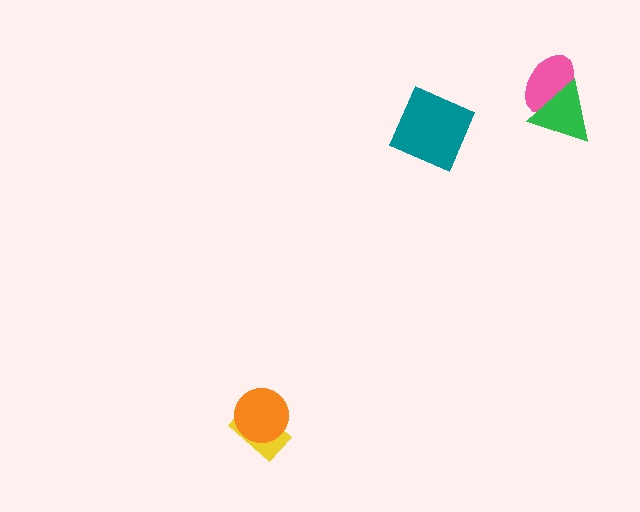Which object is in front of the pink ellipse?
The green triangle is in front of the pink ellipse.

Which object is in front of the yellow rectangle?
The orange circle is in front of the yellow rectangle.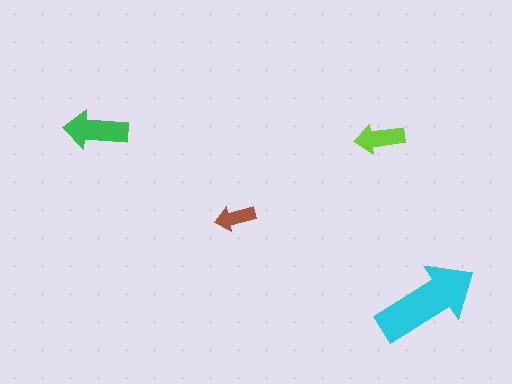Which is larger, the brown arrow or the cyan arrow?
The cyan one.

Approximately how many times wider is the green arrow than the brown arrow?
About 1.5 times wider.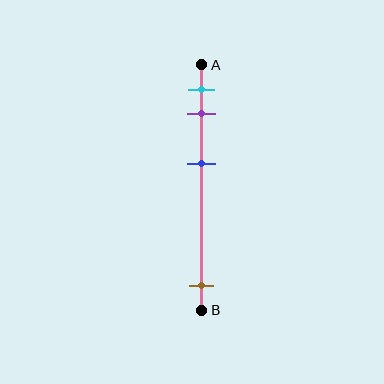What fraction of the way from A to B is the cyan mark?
The cyan mark is approximately 10% (0.1) of the way from A to B.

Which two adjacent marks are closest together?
The cyan and purple marks are the closest adjacent pair.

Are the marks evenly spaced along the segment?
No, the marks are not evenly spaced.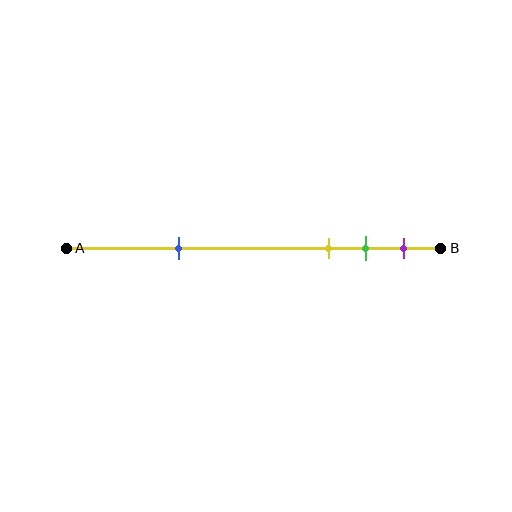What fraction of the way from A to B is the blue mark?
The blue mark is approximately 30% (0.3) of the way from A to B.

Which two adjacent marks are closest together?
The green and purple marks are the closest adjacent pair.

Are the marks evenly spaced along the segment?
No, the marks are not evenly spaced.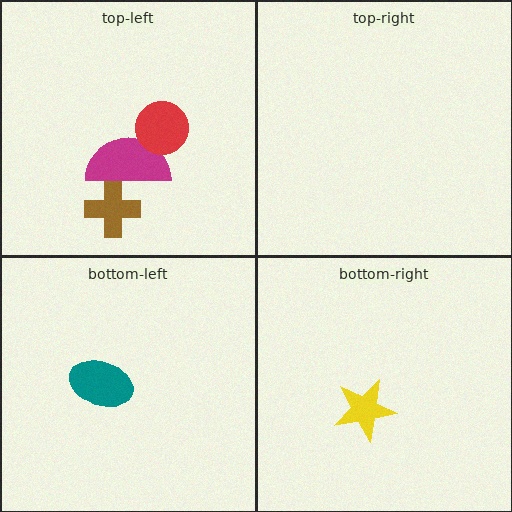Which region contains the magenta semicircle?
The top-left region.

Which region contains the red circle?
The top-left region.